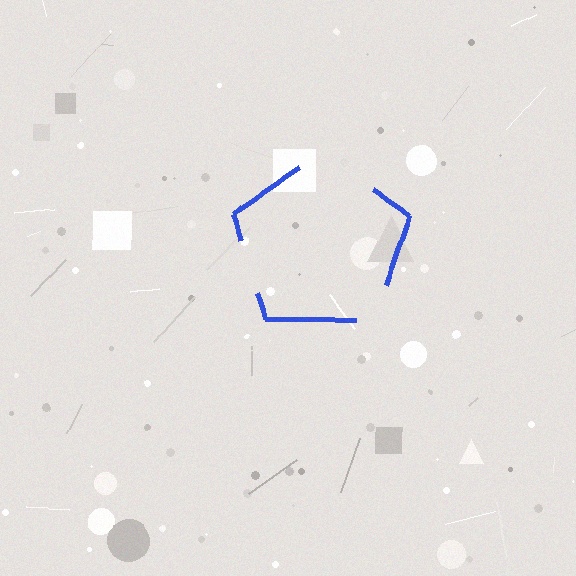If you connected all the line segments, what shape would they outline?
They would outline a pentagon.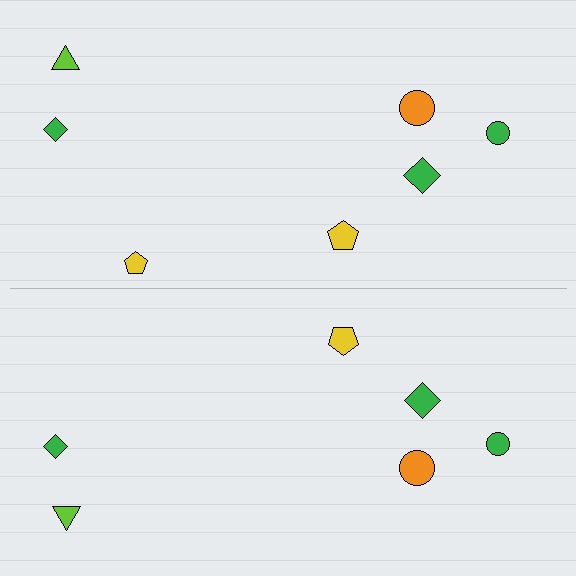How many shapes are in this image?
There are 13 shapes in this image.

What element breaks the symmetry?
A yellow pentagon is missing from the bottom side.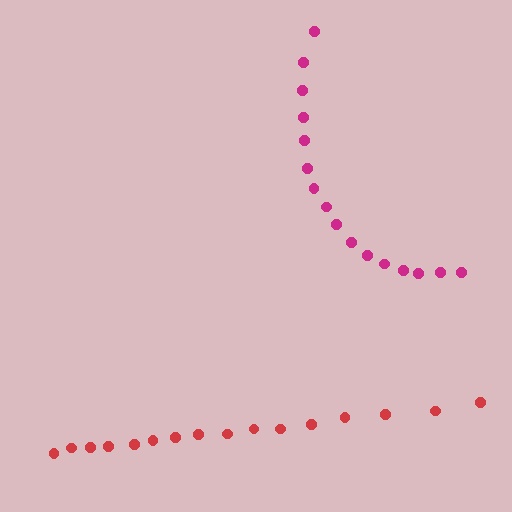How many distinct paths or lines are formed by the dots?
There are 2 distinct paths.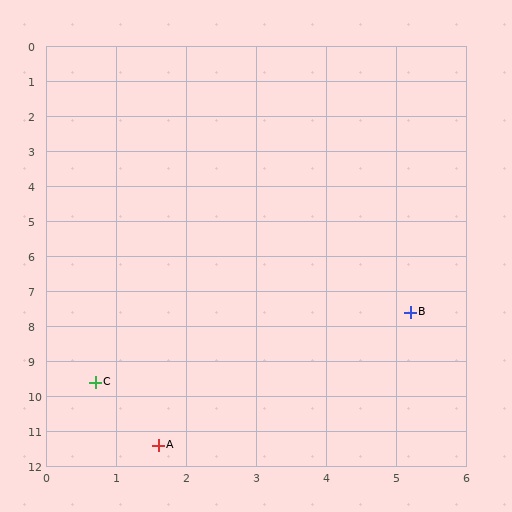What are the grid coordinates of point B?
Point B is at approximately (5.2, 7.6).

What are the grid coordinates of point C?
Point C is at approximately (0.7, 9.6).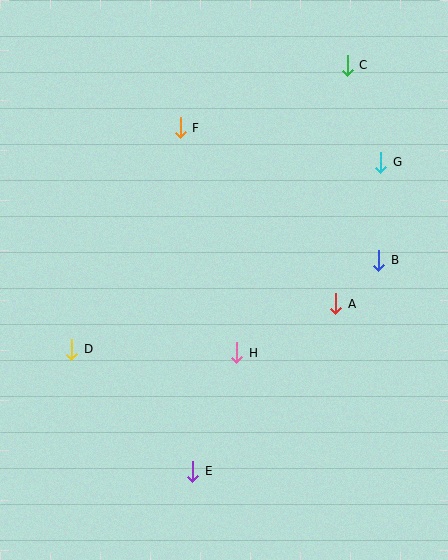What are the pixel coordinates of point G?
Point G is at (381, 162).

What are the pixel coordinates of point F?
Point F is at (180, 128).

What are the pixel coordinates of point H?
Point H is at (237, 353).